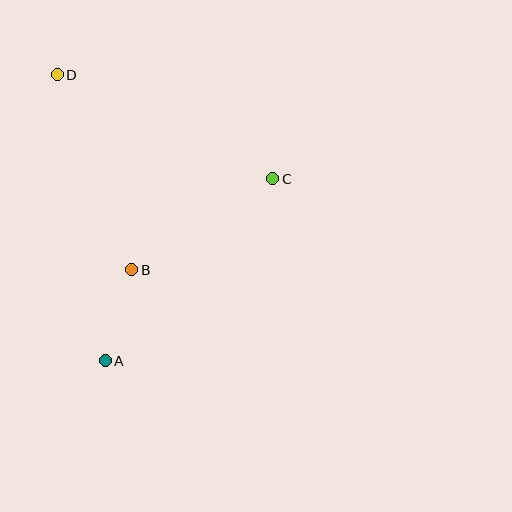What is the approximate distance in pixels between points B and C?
The distance between B and C is approximately 168 pixels.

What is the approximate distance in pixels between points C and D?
The distance between C and D is approximately 240 pixels.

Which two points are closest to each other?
Points A and B are closest to each other.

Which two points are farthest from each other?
Points A and D are farthest from each other.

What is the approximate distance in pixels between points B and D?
The distance between B and D is approximately 209 pixels.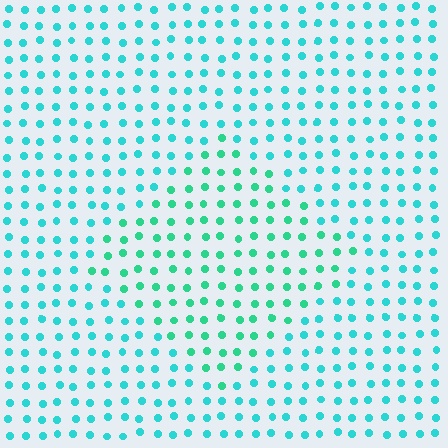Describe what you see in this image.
The image is filled with small cyan elements in a uniform arrangement. A diamond-shaped region is visible where the elements are tinted to a slightly different hue, forming a subtle color boundary.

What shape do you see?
I see a diamond.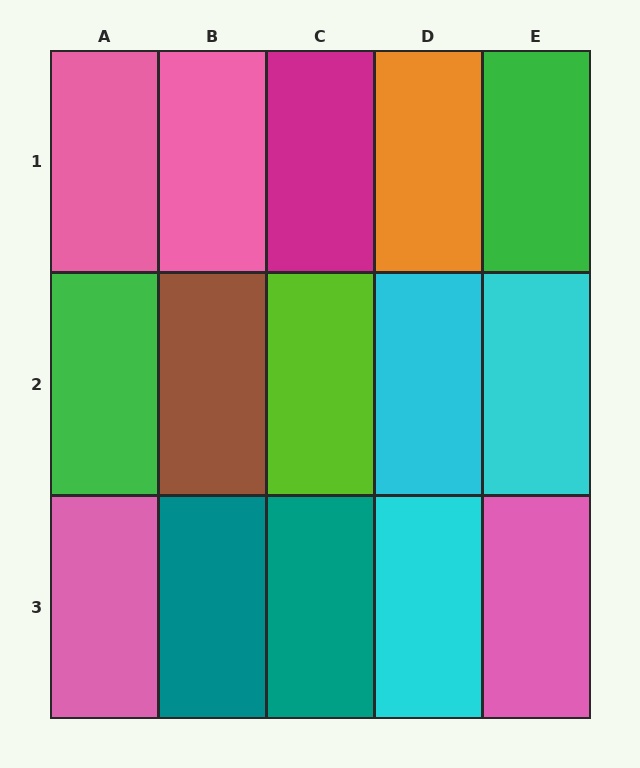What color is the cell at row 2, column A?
Green.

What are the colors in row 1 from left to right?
Pink, pink, magenta, orange, green.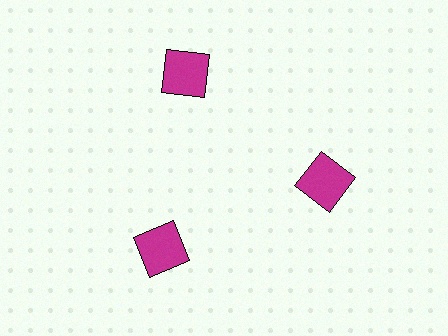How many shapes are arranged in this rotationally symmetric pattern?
There are 3 shapes, arranged in 3 groups of 1.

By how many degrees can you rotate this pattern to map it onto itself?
The pattern maps onto itself every 120 degrees of rotation.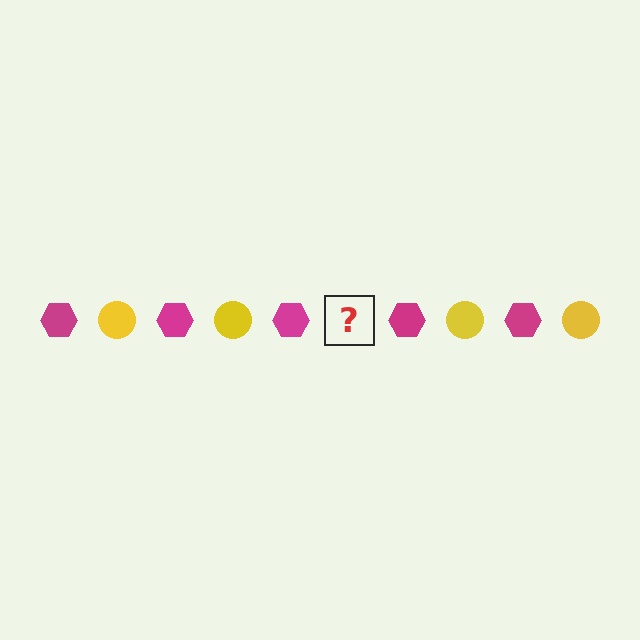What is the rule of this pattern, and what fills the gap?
The rule is that the pattern alternates between magenta hexagon and yellow circle. The gap should be filled with a yellow circle.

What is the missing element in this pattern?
The missing element is a yellow circle.